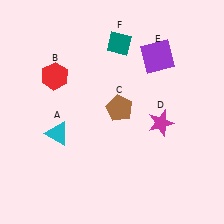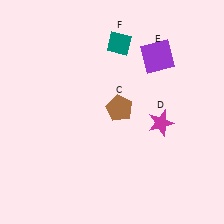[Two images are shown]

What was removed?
The cyan triangle (A), the red hexagon (B) were removed in Image 2.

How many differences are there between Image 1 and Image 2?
There are 2 differences between the two images.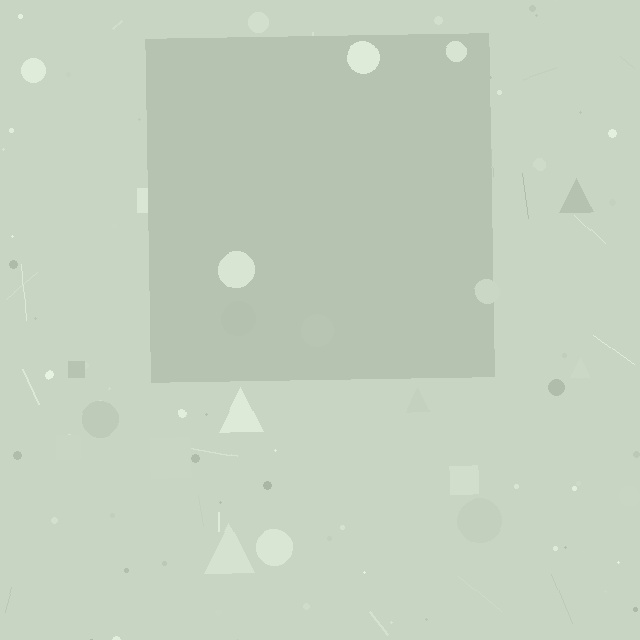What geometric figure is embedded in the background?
A square is embedded in the background.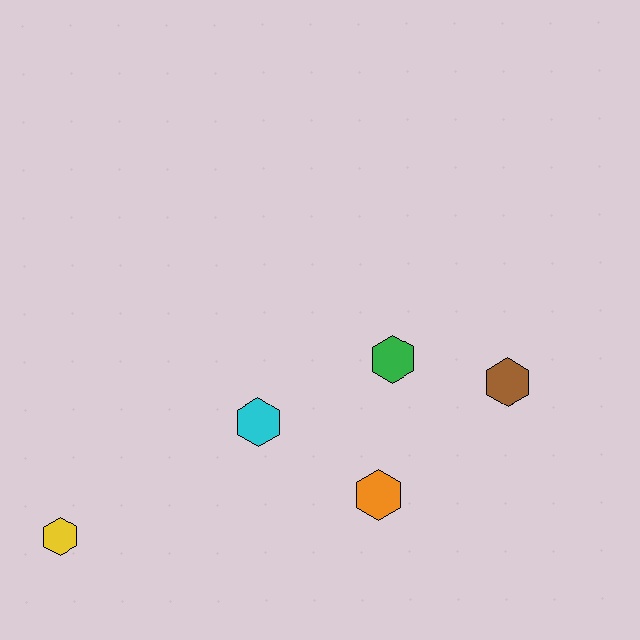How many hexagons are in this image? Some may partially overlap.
There are 5 hexagons.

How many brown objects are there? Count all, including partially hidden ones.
There is 1 brown object.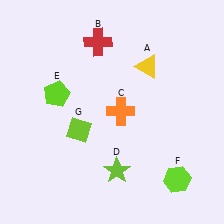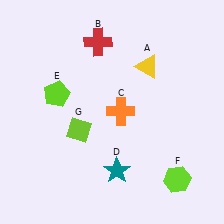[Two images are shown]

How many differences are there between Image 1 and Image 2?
There is 1 difference between the two images.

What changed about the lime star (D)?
In Image 1, D is lime. In Image 2, it changed to teal.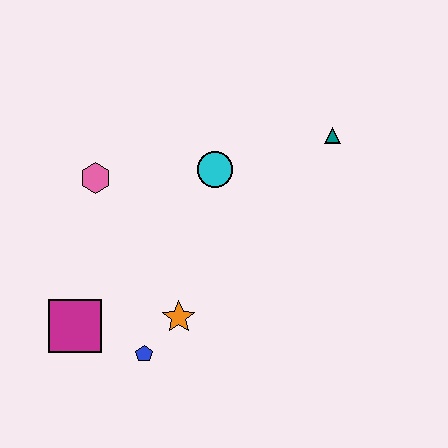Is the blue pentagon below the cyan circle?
Yes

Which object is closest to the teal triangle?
The cyan circle is closest to the teal triangle.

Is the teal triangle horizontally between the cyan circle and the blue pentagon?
No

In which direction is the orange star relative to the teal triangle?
The orange star is below the teal triangle.